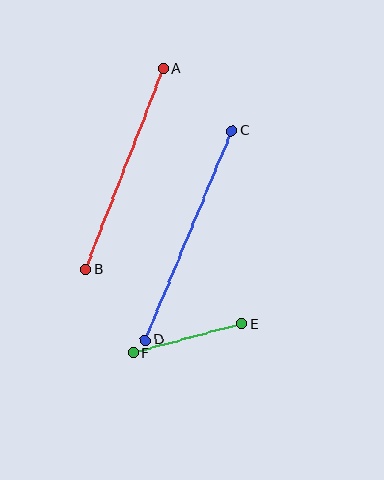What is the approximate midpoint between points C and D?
The midpoint is at approximately (189, 235) pixels.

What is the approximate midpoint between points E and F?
The midpoint is at approximately (188, 339) pixels.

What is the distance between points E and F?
The distance is approximately 112 pixels.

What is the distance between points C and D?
The distance is approximately 226 pixels.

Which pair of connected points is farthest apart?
Points C and D are farthest apart.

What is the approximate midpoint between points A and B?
The midpoint is at approximately (125, 169) pixels.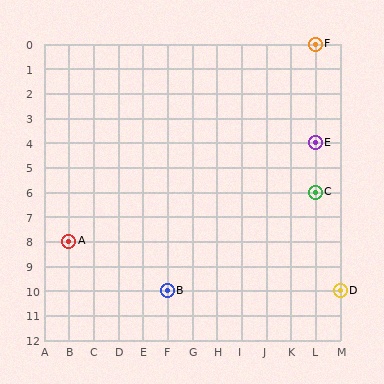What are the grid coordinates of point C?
Point C is at grid coordinates (L, 6).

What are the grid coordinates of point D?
Point D is at grid coordinates (M, 10).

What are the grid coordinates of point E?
Point E is at grid coordinates (L, 4).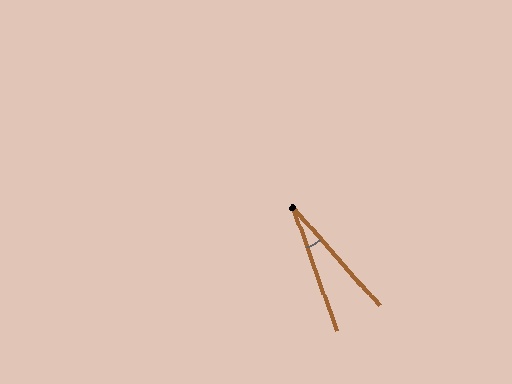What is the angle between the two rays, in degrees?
Approximately 22 degrees.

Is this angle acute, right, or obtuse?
It is acute.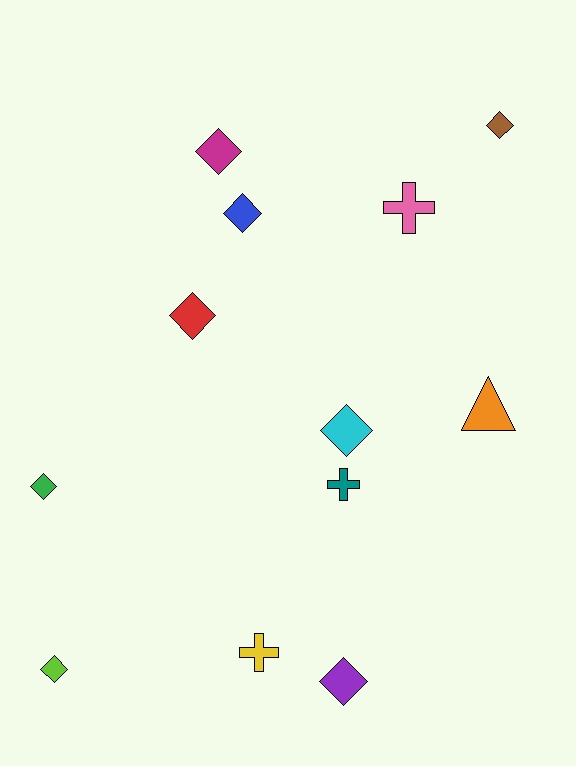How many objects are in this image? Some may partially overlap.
There are 12 objects.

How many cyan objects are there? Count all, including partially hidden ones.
There is 1 cyan object.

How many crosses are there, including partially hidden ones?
There are 3 crosses.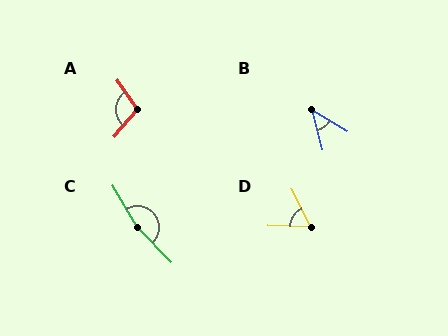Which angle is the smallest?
B, at approximately 44 degrees.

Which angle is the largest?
C, at approximately 166 degrees.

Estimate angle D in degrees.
Approximately 61 degrees.